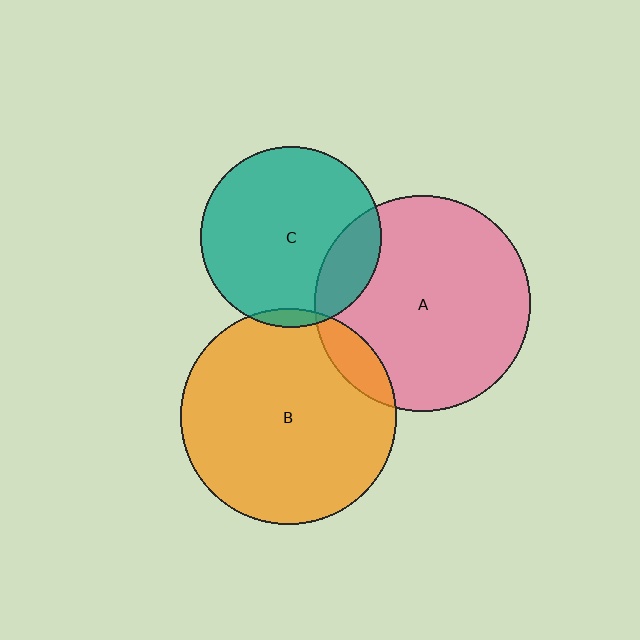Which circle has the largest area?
Circle A (pink).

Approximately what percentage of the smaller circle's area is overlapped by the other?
Approximately 20%.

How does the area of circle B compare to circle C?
Approximately 1.4 times.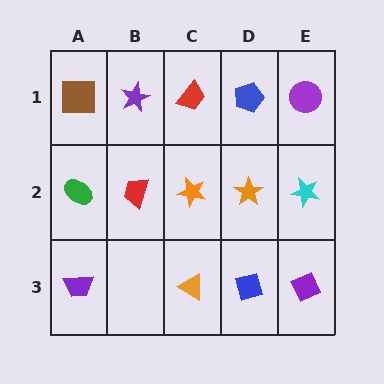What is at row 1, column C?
A red trapezoid.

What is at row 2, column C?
An orange star.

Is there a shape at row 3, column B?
No, that cell is empty.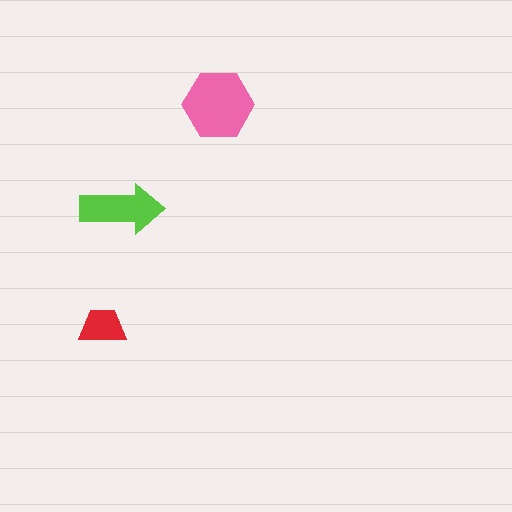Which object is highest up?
The pink hexagon is topmost.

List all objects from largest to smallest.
The pink hexagon, the lime arrow, the red trapezoid.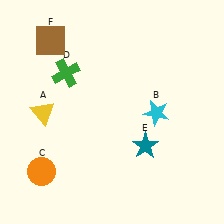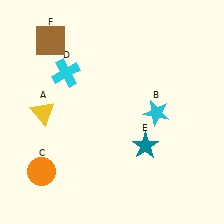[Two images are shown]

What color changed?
The cross (D) changed from green in Image 1 to cyan in Image 2.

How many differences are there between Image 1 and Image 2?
There is 1 difference between the two images.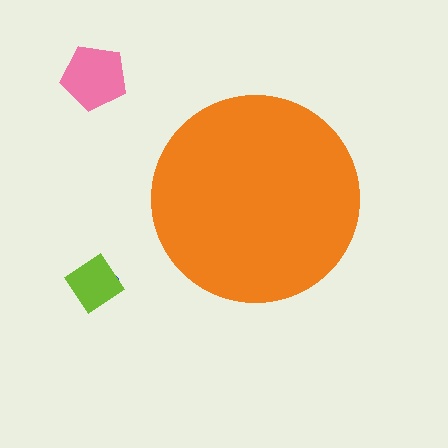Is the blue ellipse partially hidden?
No, the blue ellipse is fully visible.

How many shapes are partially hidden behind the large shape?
0 shapes are partially hidden.